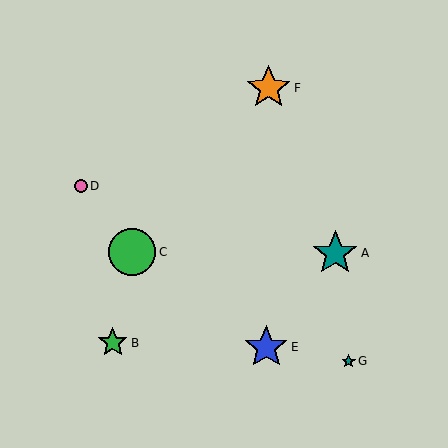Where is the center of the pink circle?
The center of the pink circle is at (81, 186).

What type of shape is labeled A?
Shape A is a teal star.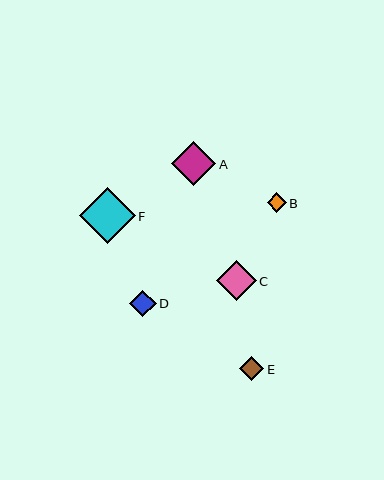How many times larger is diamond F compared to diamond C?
Diamond F is approximately 1.4 times the size of diamond C.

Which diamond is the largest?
Diamond F is the largest with a size of approximately 56 pixels.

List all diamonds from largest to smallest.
From largest to smallest: F, A, C, D, E, B.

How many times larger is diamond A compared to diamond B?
Diamond A is approximately 2.3 times the size of diamond B.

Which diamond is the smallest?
Diamond B is the smallest with a size of approximately 19 pixels.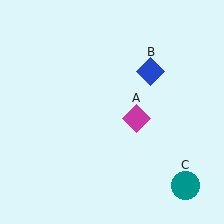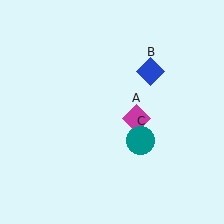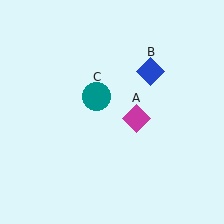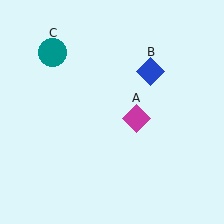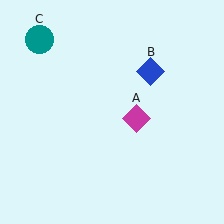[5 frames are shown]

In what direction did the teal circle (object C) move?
The teal circle (object C) moved up and to the left.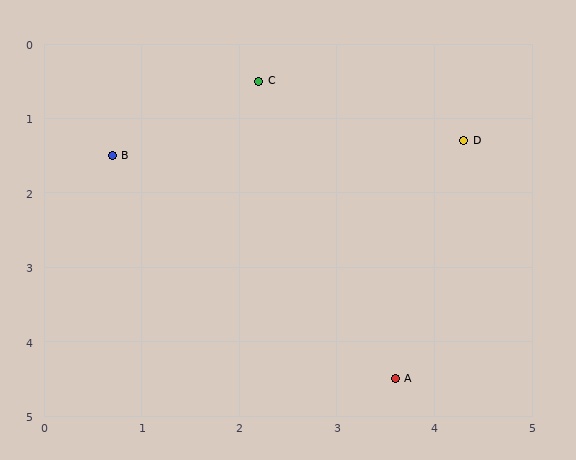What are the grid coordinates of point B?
Point B is at approximately (0.7, 1.5).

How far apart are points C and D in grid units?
Points C and D are about 2.2 grid units apart.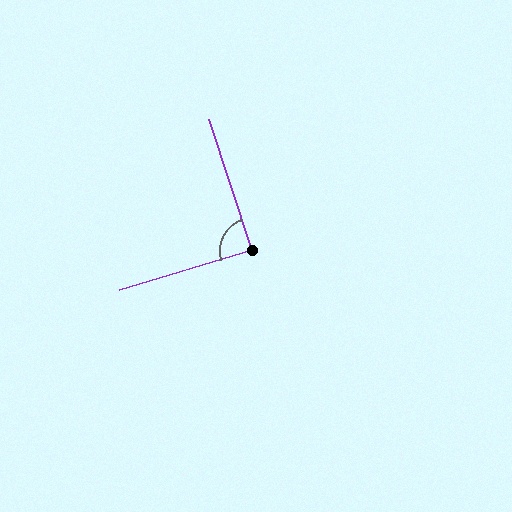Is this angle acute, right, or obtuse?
It is approximately a right angle.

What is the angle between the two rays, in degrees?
Approximately 88 degrees.